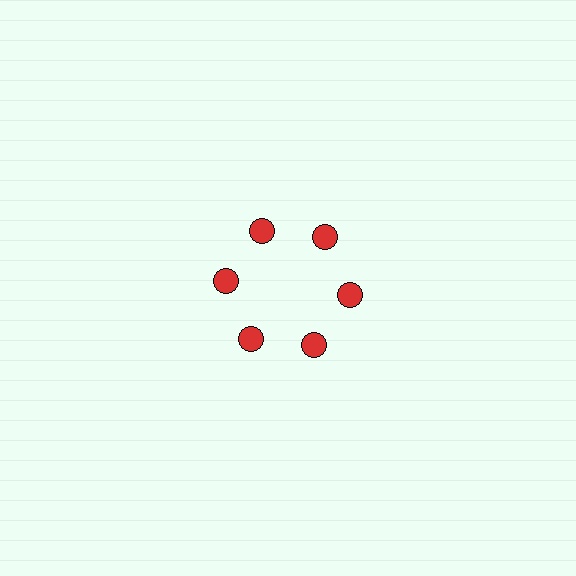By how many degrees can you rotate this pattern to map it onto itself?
The pattern maps onto itself every 60 degrees of rotation.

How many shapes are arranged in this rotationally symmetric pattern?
There are 6 shapes, arranged in 6 groups of 1.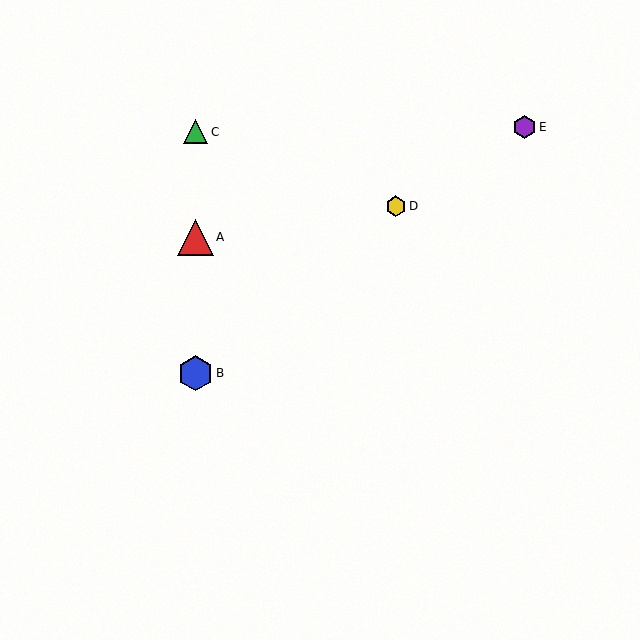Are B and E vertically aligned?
No, B is at x≈195 and E is at x≈524.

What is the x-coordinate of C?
Object C is at x≈195.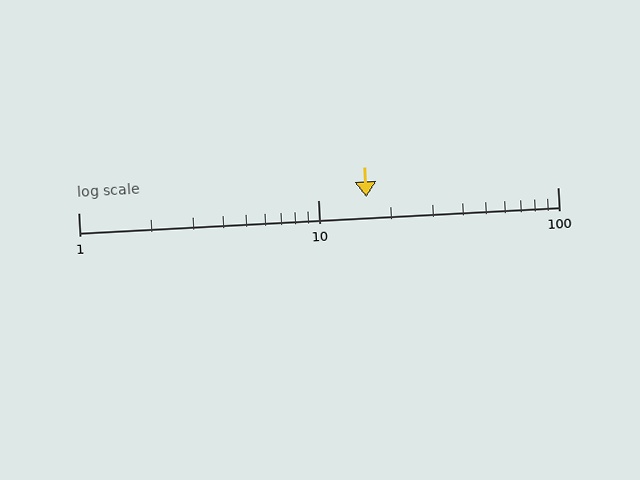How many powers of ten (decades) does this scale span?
The scale spans 2 decades, from 1 to 100.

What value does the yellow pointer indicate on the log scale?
The pointer indicates approximately 16.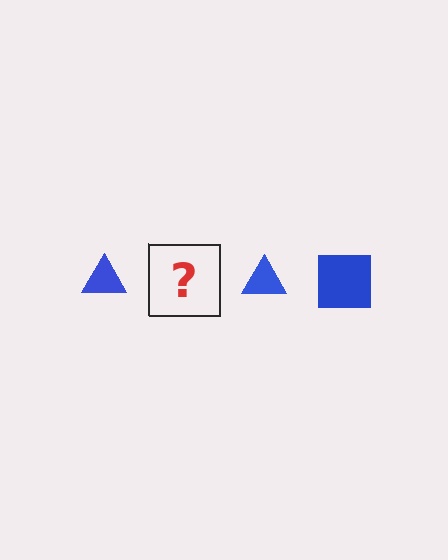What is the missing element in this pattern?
The missing element is a blue square.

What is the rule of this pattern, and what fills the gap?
The rule is that the pattern cycles through triangle, square shapes in blue. The gap should be filled with a blue square.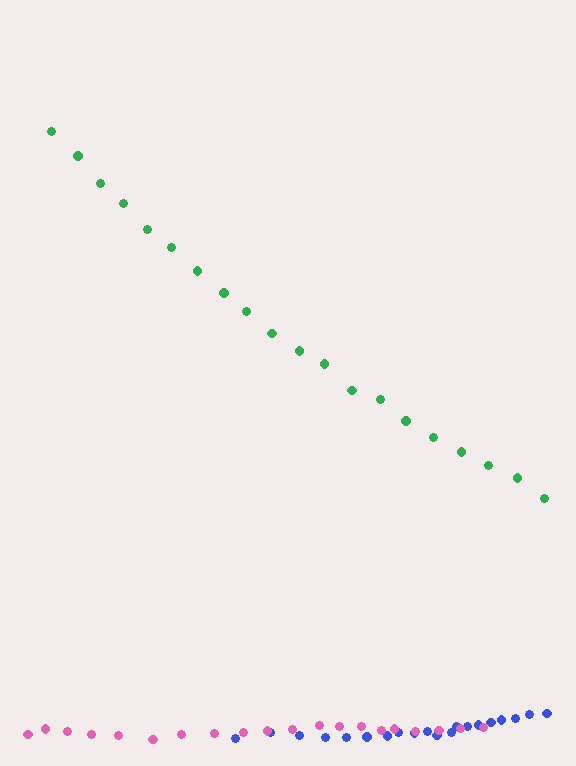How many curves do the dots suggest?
There are 3 distinct paths.